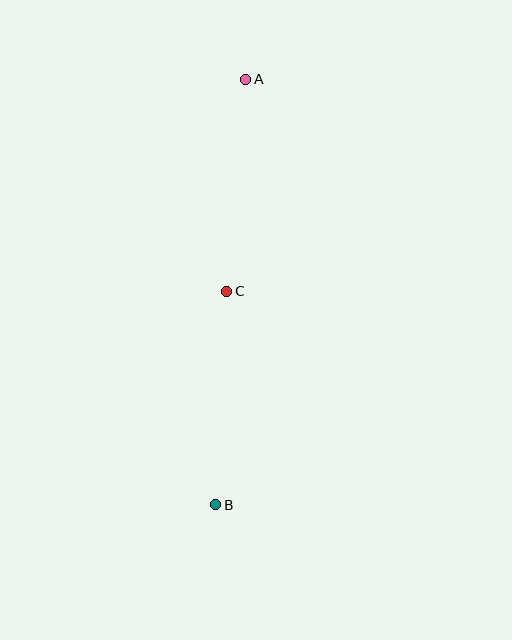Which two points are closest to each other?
Points A and C are closest to each other.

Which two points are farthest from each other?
Points A and B are farthest from each other.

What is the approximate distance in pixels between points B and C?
The distance between B and C is approximately 214 pixels.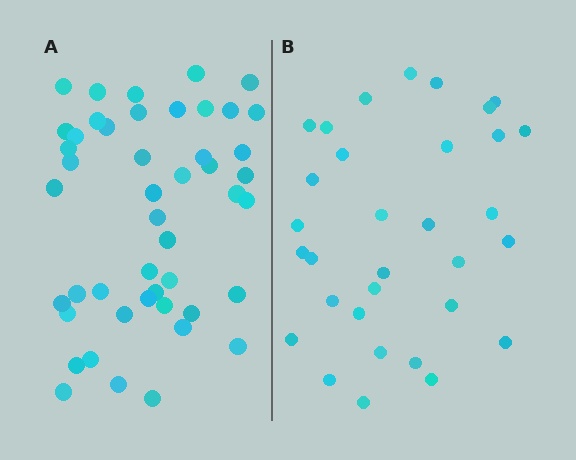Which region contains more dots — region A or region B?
Region A (the left region) has more dots.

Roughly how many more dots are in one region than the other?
Region A has approximately 15 more dots than region B.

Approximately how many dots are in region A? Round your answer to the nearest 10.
About 50 dots. (The exact count is 47, which rounds to 50.)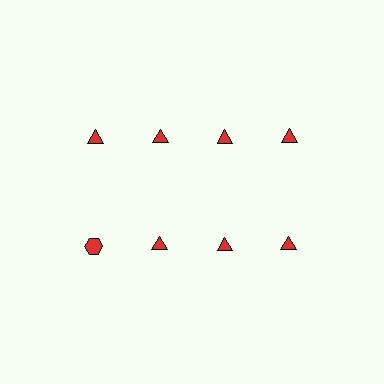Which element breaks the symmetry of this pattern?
The red hexagon in the second row, leftmost column breaks the symmetry. All other shapes are red triangles.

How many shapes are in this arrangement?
There are 8 shapes arranged in a grid pattern.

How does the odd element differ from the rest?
It has a different shape: hexagon instead of triangle.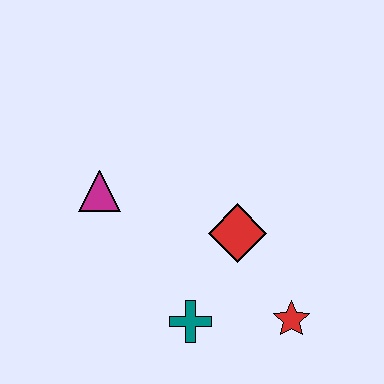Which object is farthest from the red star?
The magenta triangle is farthest from the red star.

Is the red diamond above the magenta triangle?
No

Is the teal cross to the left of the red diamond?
Yes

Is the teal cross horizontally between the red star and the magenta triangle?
Yes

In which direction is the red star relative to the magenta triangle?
The red star is to the right of the magenta triangle.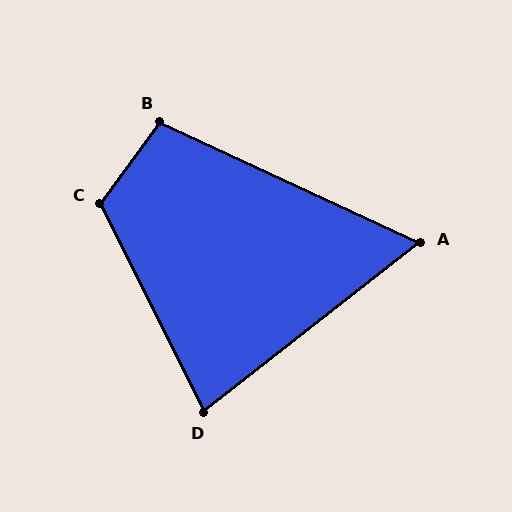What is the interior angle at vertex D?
Approximately 78 degrees (acute).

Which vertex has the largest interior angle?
C, at approximately 117 degrees.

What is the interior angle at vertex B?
Approximately 102 degrees (obtuse).